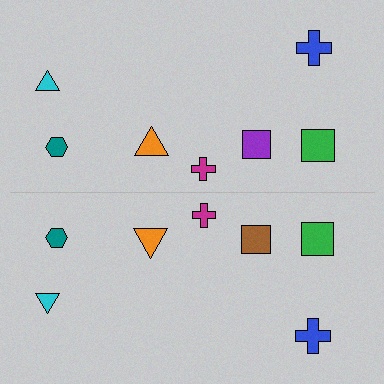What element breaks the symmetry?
The brown square on the bottom side breaks the symmetry — its mirror counterpart is purple.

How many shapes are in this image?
There are 14 shapes in this image.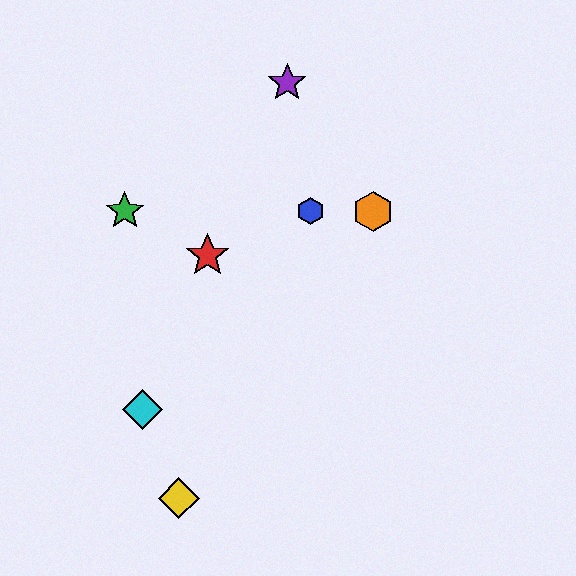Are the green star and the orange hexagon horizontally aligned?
Yes, both are at y≈211.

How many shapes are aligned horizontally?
3 shapes (the blue hexagon, the green star, the orange hexagon) are aligned horizontally.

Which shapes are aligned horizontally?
The blue hexagon, the green star, the orange hexagon are aligned horizontally.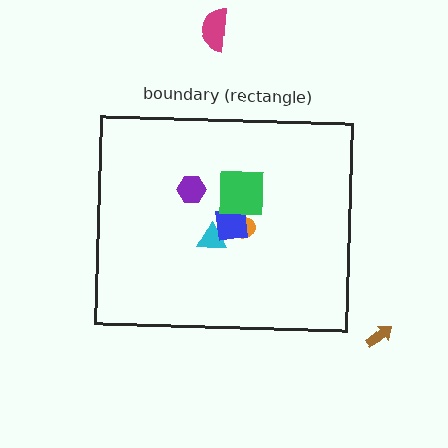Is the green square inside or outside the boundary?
Inside.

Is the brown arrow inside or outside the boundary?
Outside.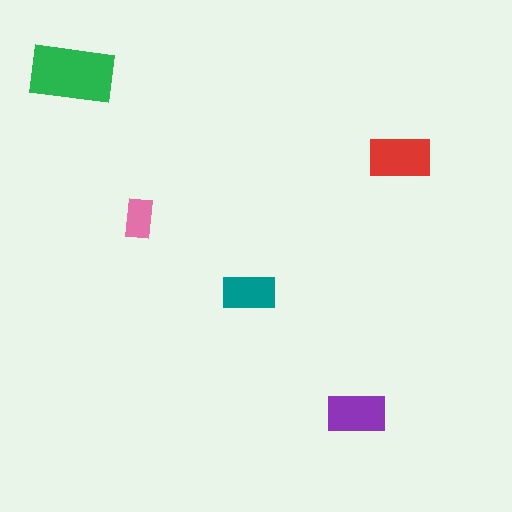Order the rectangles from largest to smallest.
the green one, the red one, the purple one, the teal one, the pink one.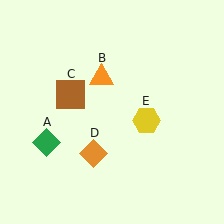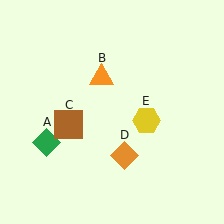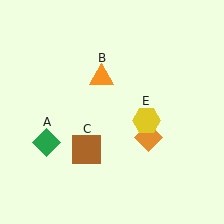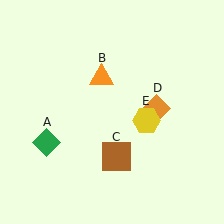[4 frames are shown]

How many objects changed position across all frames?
2 objects changed position: brown square (object C), orange diamond (object D).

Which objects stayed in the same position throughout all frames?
Green diamond (object A) and orange triangle (object B) and yellow hexagon (object E) remained stationary.